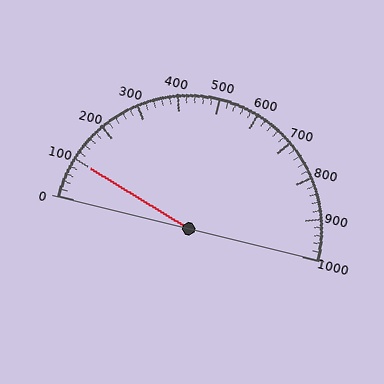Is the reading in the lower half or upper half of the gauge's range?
The reading is in the lower half of the range (0 to 1000).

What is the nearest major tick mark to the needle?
The nearest major tick mark is 100.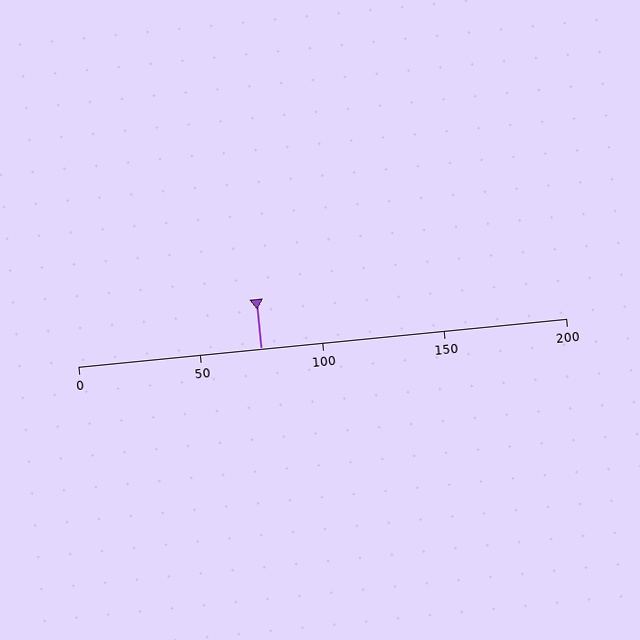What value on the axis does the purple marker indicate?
The marker indicates approximately 75.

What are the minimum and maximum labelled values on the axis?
The axis runs from 0 to 200.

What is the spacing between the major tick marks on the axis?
The major ticks are spaced 50 apart.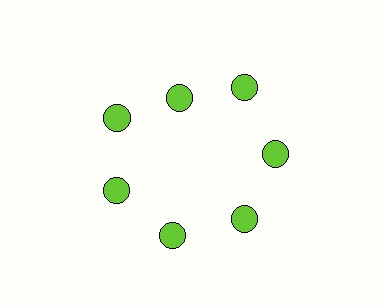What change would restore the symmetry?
The symmetry would be restored by moving it outward, back onto the ring so that all 7 circles sit at equal angles and equal distance from the center.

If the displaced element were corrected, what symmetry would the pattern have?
It would have 7-fold rotational symmetry — the pattern would map onto itself every 51 degrees.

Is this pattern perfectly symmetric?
No. The 7 lime circles are arranged in a ring, but one element near the 12 o'clock position is pulled inward toward the center, breaking the 7-fold rotational symmetry.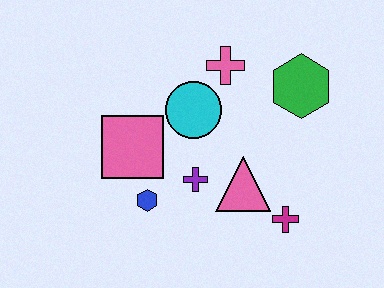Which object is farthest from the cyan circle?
The magenta cross is farthest from the cyan circle.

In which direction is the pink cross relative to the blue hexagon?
The pink cross is above the blue hexagon.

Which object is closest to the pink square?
The blue hexagon is closest to the pink square.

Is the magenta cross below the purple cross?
Yes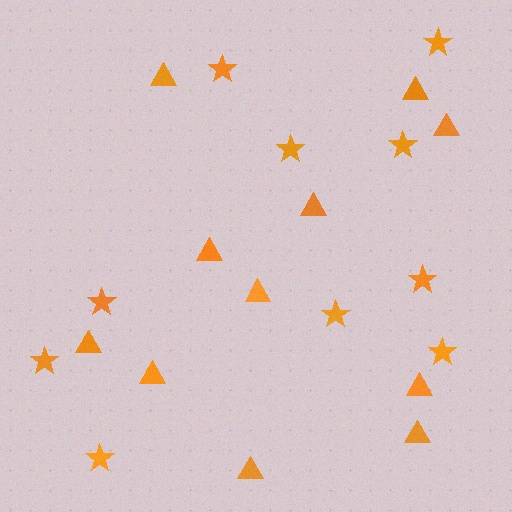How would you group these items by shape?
There are 2 groups: one group of triangles (11) and one group of stars (10).